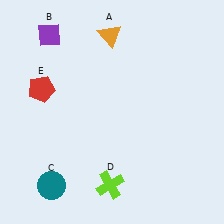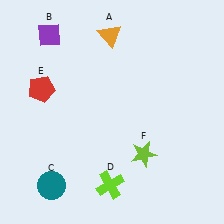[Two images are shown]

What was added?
A lime star (F) was added in Image 2.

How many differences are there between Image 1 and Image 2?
There is 1 difference between the two images.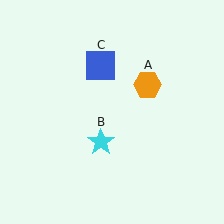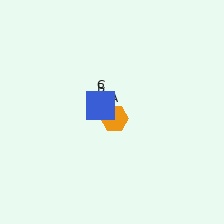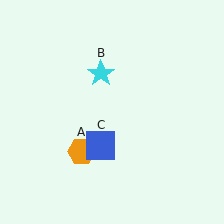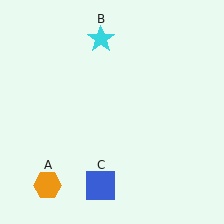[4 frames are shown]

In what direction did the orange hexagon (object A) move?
The orange hexagon (object A) moved down and to the left.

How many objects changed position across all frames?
3 objects changed position: orange hexagon (object A), cyan star (object B), blue square (object C).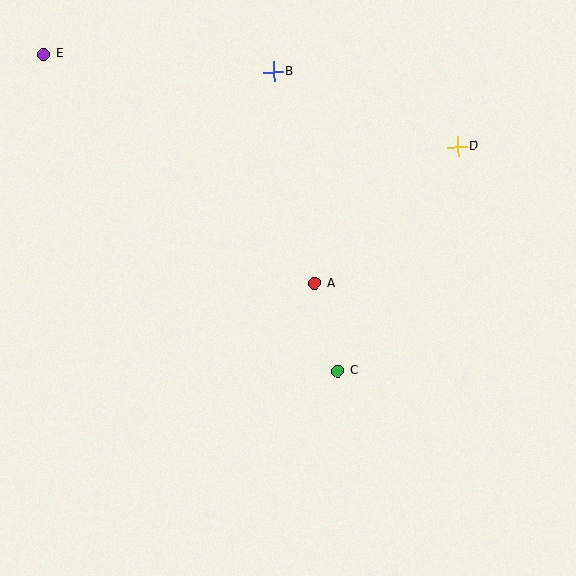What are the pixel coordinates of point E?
Point E is at (44, 54).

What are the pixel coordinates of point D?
Point D is at (457, 147).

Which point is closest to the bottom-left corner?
Point C is closest to the bottom-left corner.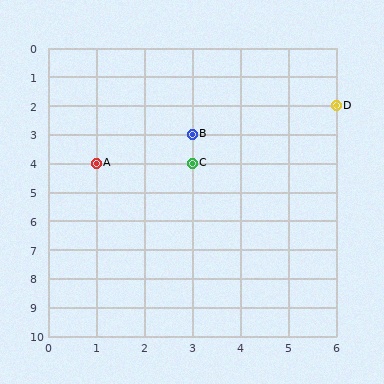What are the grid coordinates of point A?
Point A is at grid coordinates (1, 4).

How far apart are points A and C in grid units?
Points A and C are 2 columns apart.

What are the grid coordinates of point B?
Point B is at grid coordinates (3, 3).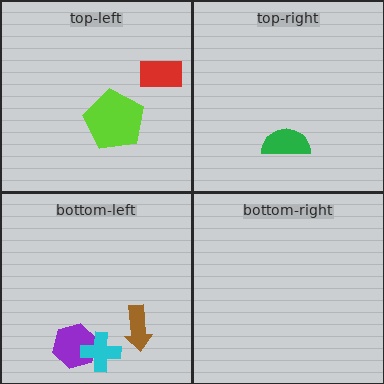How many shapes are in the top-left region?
2.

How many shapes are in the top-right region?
1.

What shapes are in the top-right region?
The green semicircle.